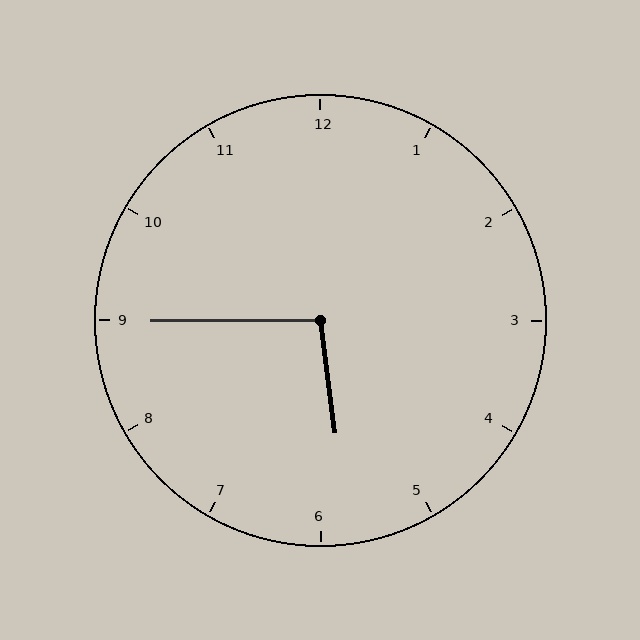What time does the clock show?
5:45.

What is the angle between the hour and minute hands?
Approximately 98 degrees.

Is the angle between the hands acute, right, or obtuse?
It is obtuse.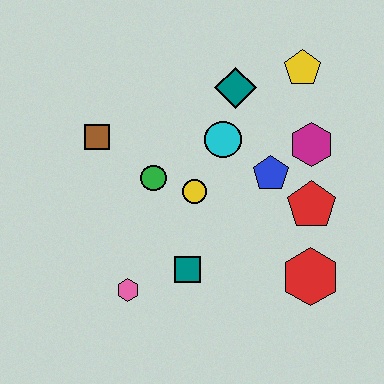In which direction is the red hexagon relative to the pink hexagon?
The red hexagon is to the right of the pink hexagon.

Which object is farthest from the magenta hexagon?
The pink hexagon is farthest from the magenta hexagon.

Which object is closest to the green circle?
The yellow circle is closest to the green circle.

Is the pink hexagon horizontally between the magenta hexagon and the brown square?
Yes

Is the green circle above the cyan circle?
No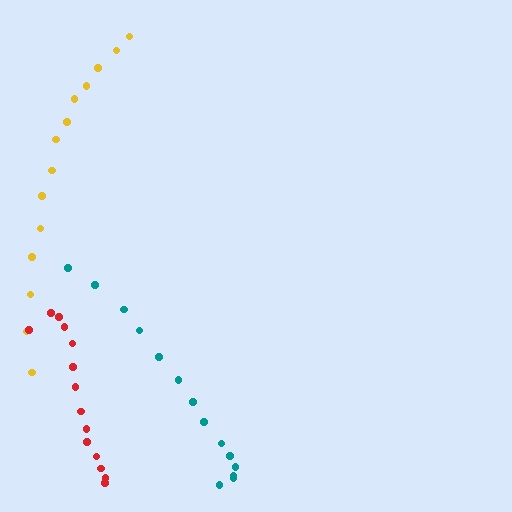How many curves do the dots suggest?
There are 3 distinct paths.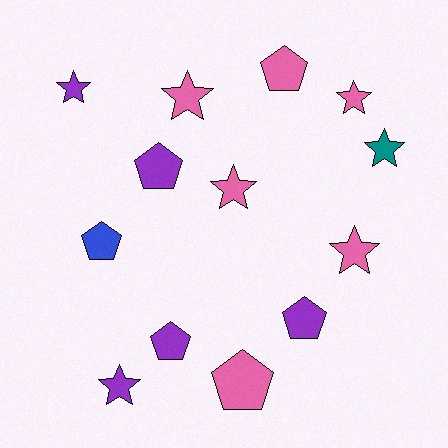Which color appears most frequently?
Pink, with 6 objects.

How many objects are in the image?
There are 13 objects.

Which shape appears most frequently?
Star, with 7 objects.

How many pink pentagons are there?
There are 2 pink pentagons.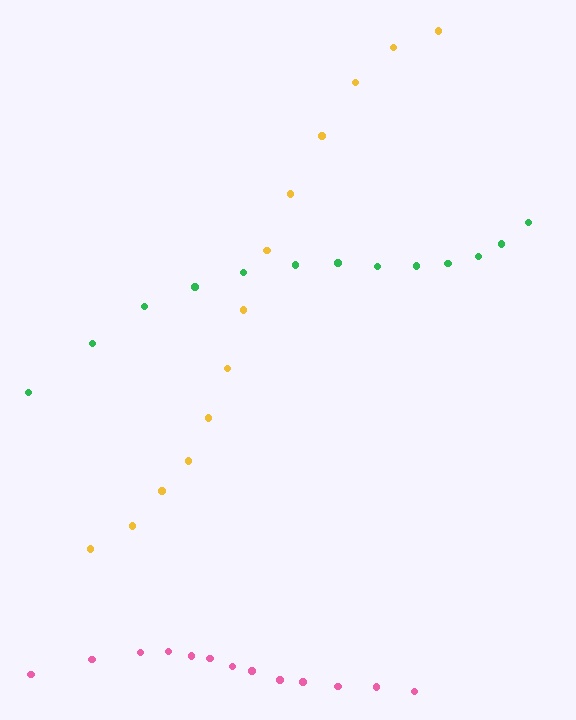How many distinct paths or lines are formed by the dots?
There are 3 distinct paths.